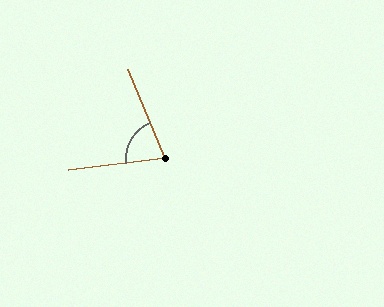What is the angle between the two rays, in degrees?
Approximately 75 degrees.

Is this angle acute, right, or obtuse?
It is acute.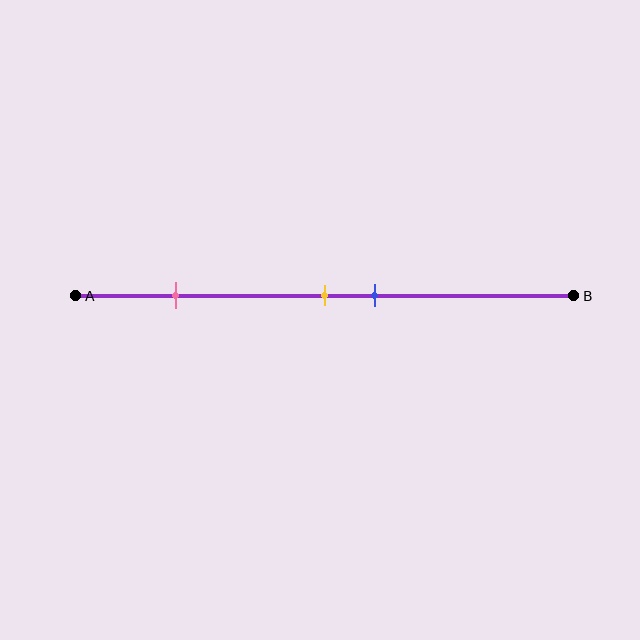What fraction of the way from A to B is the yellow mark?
The yellow mark is approximately 50% (0.5) of the way from A to B.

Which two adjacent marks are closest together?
The yellow and blue marks are the closest adjacent pair.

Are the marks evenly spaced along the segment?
No, the marks are not evenly spaced.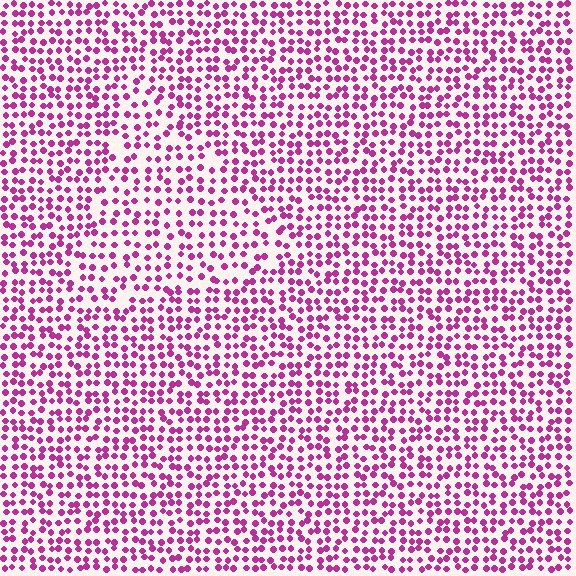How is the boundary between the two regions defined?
The boundary is defined by a change in element density (approximately 1.4x ratio). All elements are the same color, size, and shape.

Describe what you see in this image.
The image contains small magenta elements arranged at two different densities. A triangle-shaped region is visible where the elements are less densely packed than the surrounding area.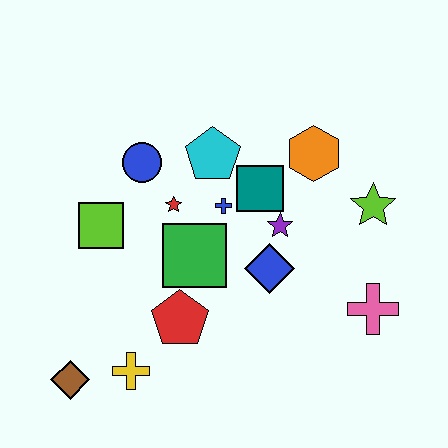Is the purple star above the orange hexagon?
No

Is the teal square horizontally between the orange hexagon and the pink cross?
No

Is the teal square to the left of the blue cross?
No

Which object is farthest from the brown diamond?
The lime star is farthest from the brown diamond.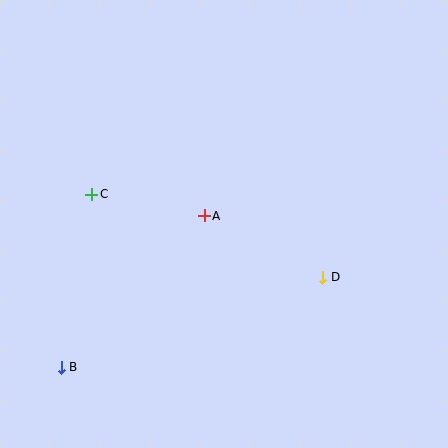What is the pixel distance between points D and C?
The distance between D and C is 245 pixels.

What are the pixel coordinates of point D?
Point D is at (322, 277).